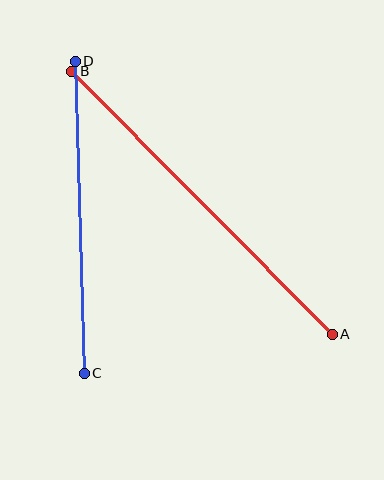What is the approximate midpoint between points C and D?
The midpoint is at approximately (80, 217) pixels.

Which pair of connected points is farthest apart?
Points A and B are farthest apart.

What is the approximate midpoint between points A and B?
The midpoint is at approximately (202, 203) pixels.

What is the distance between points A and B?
The distance is approximately 370 pixels.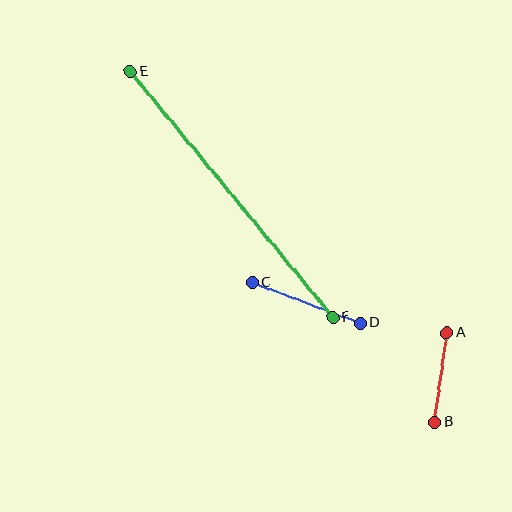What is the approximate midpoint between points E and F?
The midpoint is at approximately (232, 194) pixels.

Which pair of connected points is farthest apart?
Points E and F are farthest apart.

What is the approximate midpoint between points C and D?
The midpoint is at approximately (306, 303) pixels.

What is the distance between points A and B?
The distance is approximately 90 pixels.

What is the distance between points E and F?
The distance is approximately 318 pixels.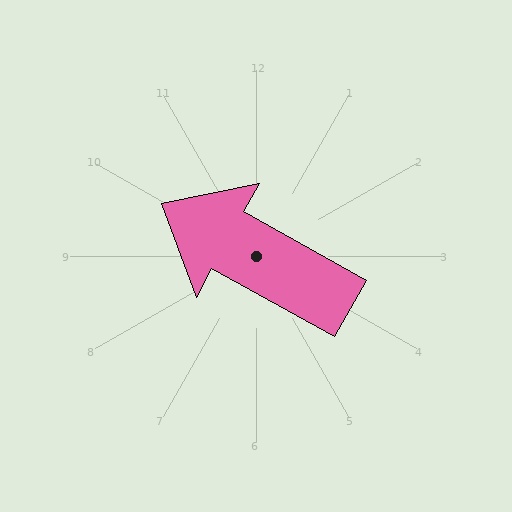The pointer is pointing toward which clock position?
Roughly 10 o'clock.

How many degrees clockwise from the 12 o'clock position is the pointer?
Approximately 299 degrees.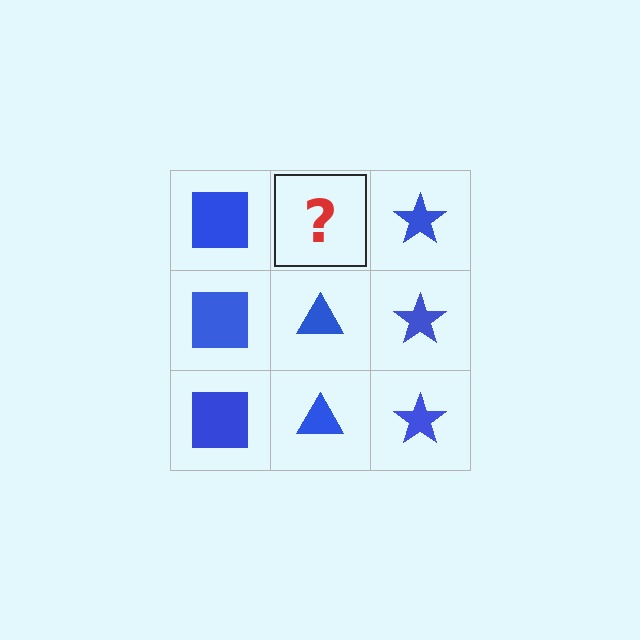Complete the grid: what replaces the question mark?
The question mark should be replaced with a blue triangle.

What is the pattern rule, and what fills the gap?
The rule is that each column has a consistent shape. The gap should be filled with a blue triangle.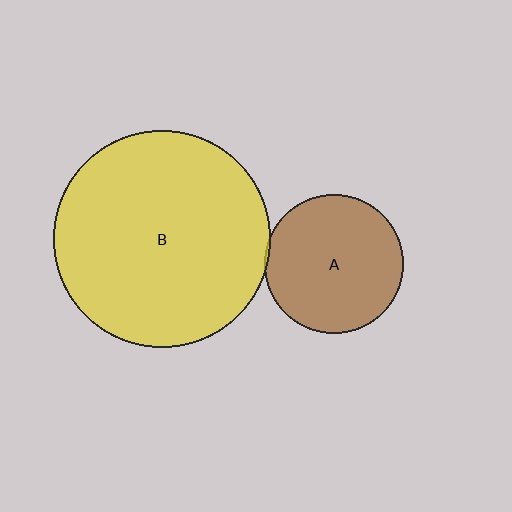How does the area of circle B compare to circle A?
Approximately 2.4 times.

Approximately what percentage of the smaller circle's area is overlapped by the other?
Approximately 5%.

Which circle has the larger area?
Circle B (yellow).